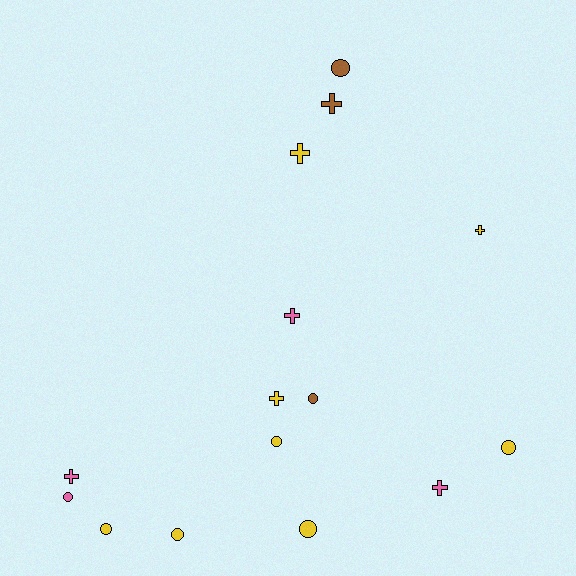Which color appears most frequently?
Yellow, with 8 objects.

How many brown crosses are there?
There is 1 brown cross.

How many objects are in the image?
There are 15 objects.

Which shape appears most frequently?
Circle, with 8 objects.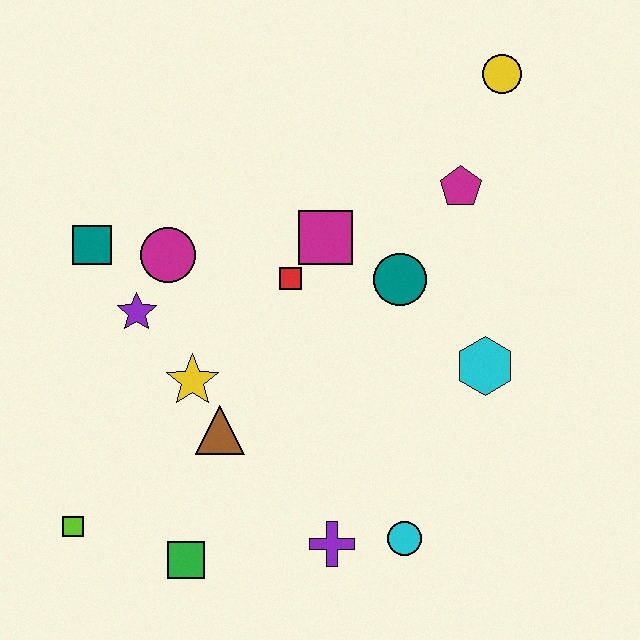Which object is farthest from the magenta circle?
The yellow circle is farthest from the magenta circle.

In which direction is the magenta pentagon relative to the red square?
The magenta pentagon is to the right of the red square.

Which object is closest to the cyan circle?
The purple cross is closest to the cyan circle.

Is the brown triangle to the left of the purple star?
No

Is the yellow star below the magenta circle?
Yes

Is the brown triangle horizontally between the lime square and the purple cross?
Yes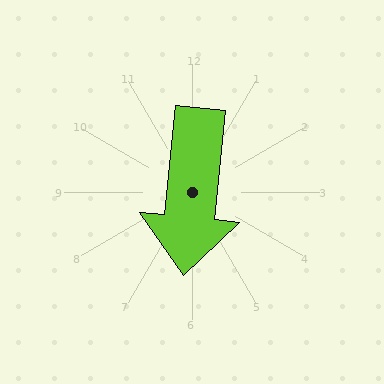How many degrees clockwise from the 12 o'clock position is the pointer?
Approximately 186 degrees.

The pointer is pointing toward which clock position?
Roughly 6 o'clock.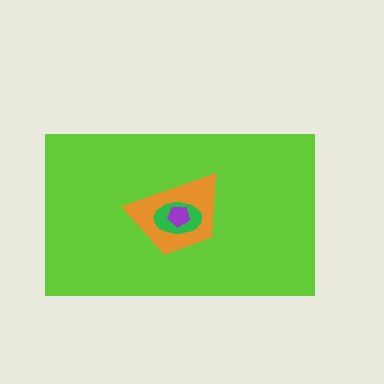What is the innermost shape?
The purple pentagon.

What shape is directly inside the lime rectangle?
The orange trapezoid.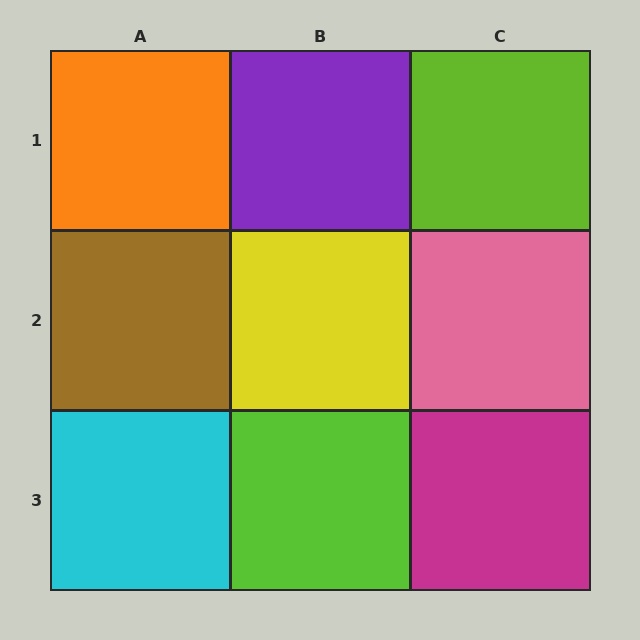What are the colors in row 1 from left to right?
Orange, purple, lime.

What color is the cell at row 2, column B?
Yellow.